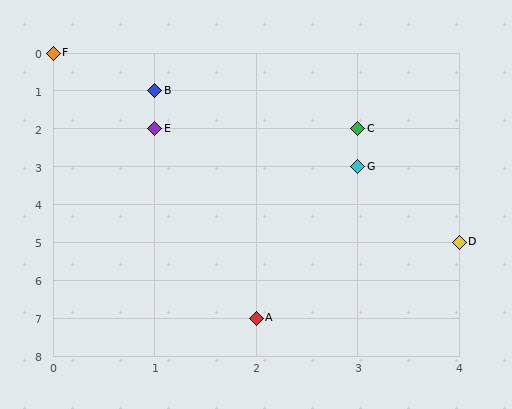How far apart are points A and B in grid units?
Points A and B are 1 column and 6 rows apart (about 6.1 grid units diagonally).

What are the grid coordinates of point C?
Point C is at grid coordinates (3, 2).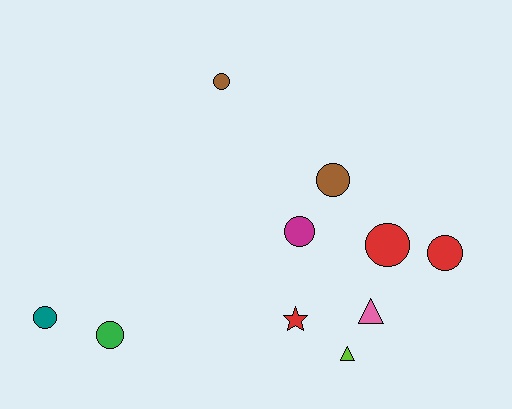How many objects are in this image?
There are 10 objects.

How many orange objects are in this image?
There are no orange objects.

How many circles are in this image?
There are 7 circles.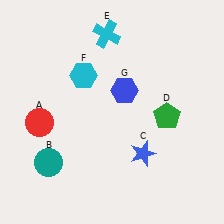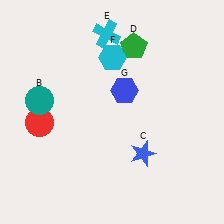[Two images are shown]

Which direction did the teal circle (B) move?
The teal circle (B) moved up.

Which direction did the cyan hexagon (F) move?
The cyan hexagon (F) moved right.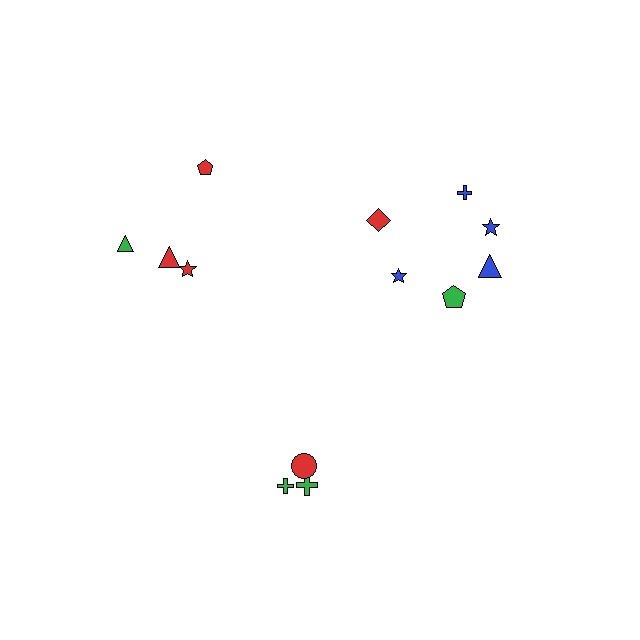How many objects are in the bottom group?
There are 3 objects.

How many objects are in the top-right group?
There are 6 objects.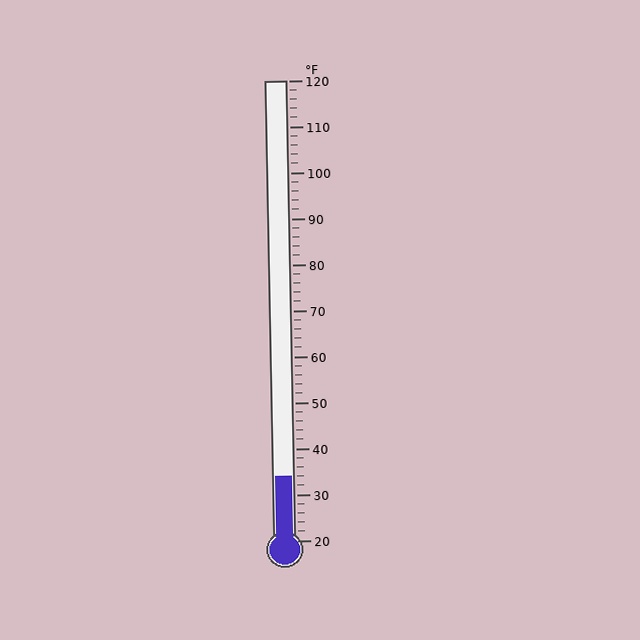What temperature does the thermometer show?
The thermometer shows approximately 34°F.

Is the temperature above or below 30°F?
The temperature is above 30°F.